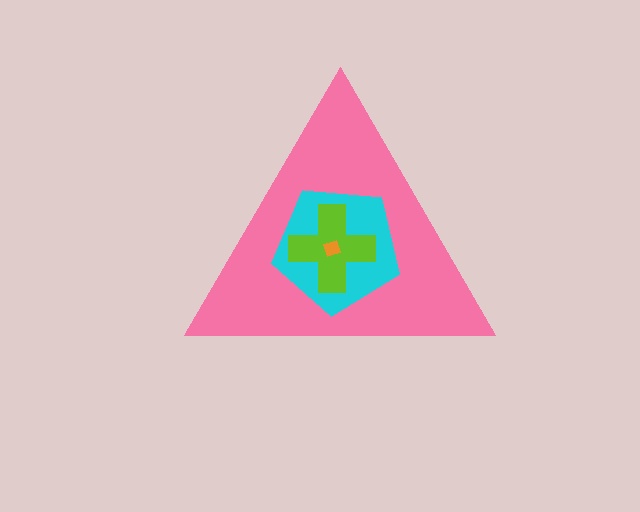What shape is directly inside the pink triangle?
The cyan pentagon.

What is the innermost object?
The orange diamond.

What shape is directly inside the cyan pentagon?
The lime cross.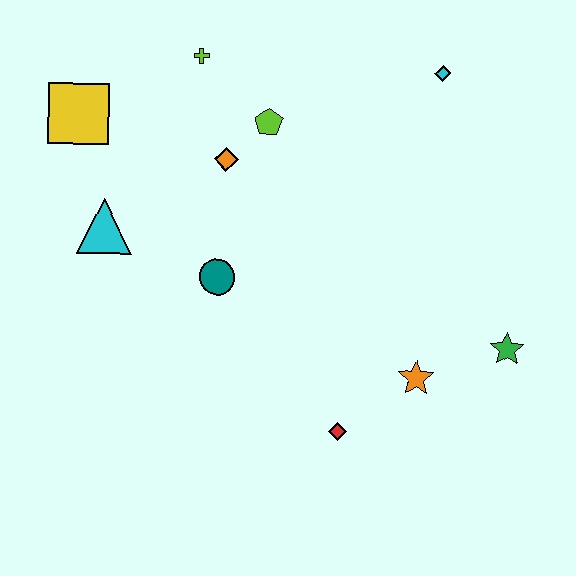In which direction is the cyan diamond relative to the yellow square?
The cyan diamond is to the right of the yellow square.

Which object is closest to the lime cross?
The lime pentagon is closest to the lime cross.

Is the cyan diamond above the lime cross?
No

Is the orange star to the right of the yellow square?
Yes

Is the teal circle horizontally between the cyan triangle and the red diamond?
Yes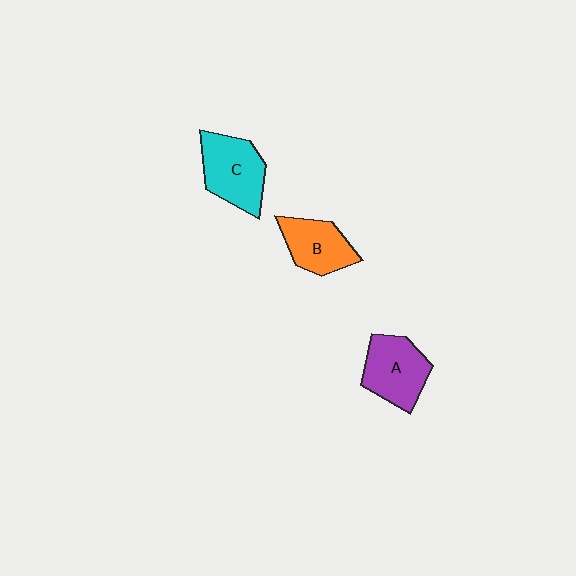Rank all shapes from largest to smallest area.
From largest to smallest: C (cyan), A (purple), B (orange).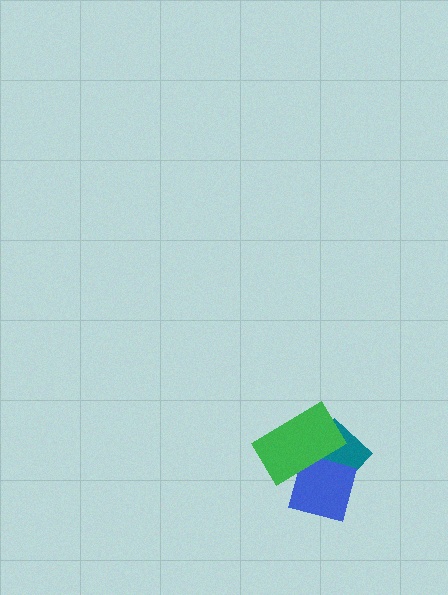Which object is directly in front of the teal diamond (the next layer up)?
The blue square is directly in front of the teal diamond.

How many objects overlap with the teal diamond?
2 objects overlap with the teal diamond.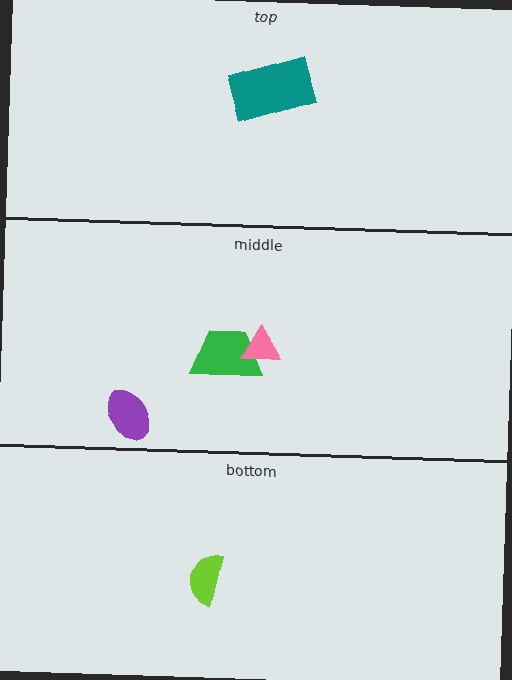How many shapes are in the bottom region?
1.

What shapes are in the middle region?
The green trapezoid, the purple ellipse, the pink triangle.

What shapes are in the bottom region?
The lime semicircle.